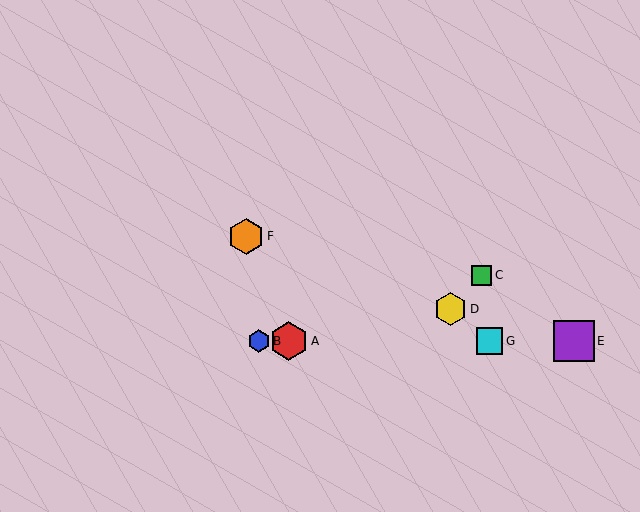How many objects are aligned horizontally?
4 objects (A, B, E, G) are aligned horizontally.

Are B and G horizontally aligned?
Yes, both are at y≈341.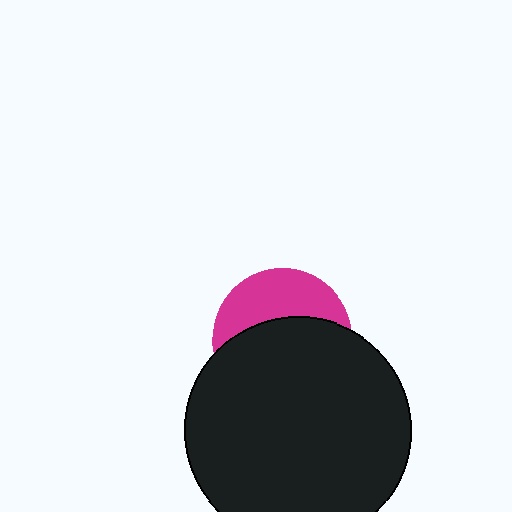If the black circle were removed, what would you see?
You would see the complete magenta circle.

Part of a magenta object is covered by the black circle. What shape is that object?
It is a circle.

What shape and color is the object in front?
The object in front is a black circle.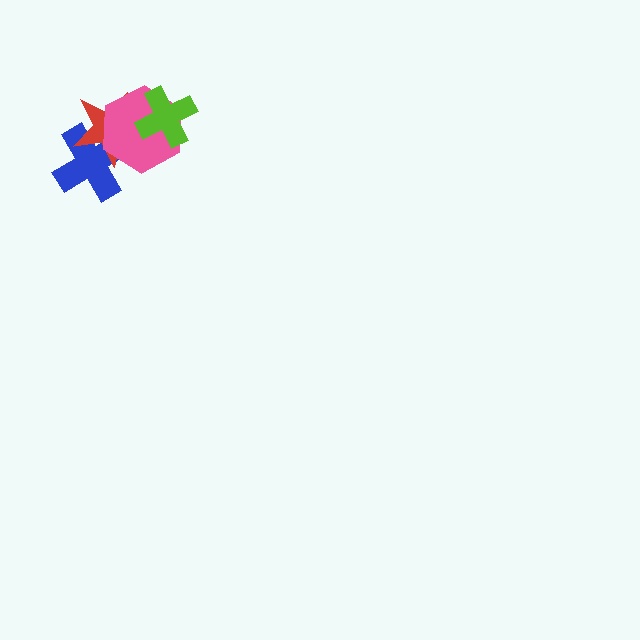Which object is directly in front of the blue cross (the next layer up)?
The red star is directly in front of the blue cross.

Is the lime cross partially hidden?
No, no other shape covers it.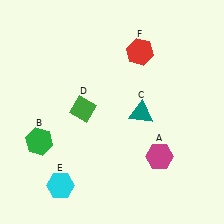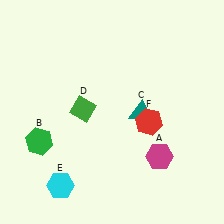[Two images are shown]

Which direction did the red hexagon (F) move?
The red hexagon (F) moved down.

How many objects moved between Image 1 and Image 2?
1 object moved between the two images.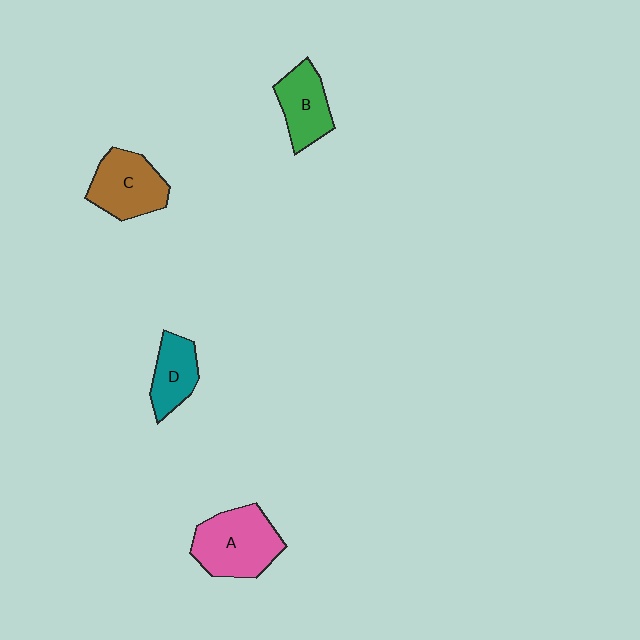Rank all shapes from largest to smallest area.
From largest to smallest: A (pink), C (brown), B (green), D (teal).